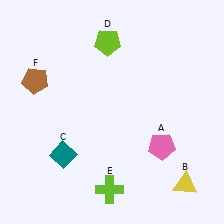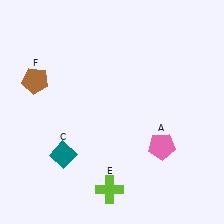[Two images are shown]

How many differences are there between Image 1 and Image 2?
There are 2 differences between the two images.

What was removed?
The lime pentagon (D), the yellow triangle (B) were removed in Image 2.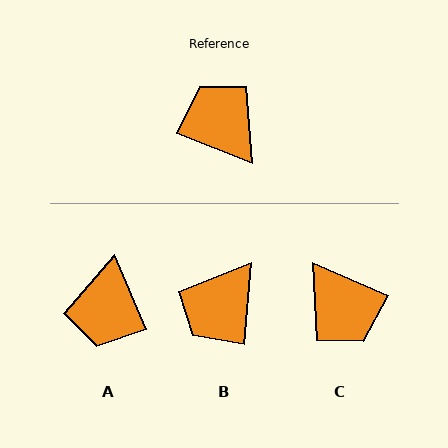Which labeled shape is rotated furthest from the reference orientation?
C, about 178 degrees away.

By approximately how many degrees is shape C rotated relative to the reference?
Approximately 178 degrees counter-clockwise.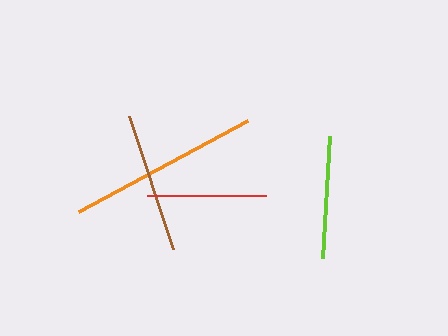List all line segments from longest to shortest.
From longest to shortest: orange, brown, lime, red.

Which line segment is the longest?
The orange line is the longest at approximately 191 pixels.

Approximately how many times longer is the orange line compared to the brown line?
The orange line is approximately 1.4 times the length of the brown line.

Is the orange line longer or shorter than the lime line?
The orange line is longer than the lime line.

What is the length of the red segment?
The red segment is approximately 119 pixels long.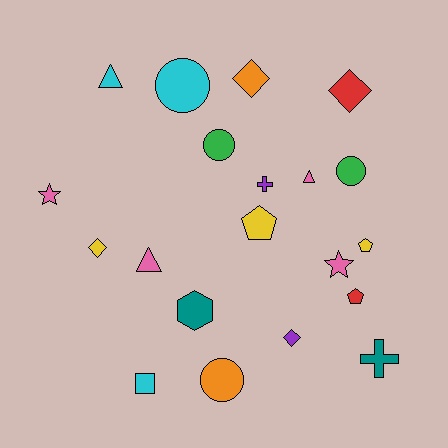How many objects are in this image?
There are 20 objects.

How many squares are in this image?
There is 1 square.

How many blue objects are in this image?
There are no blue objects.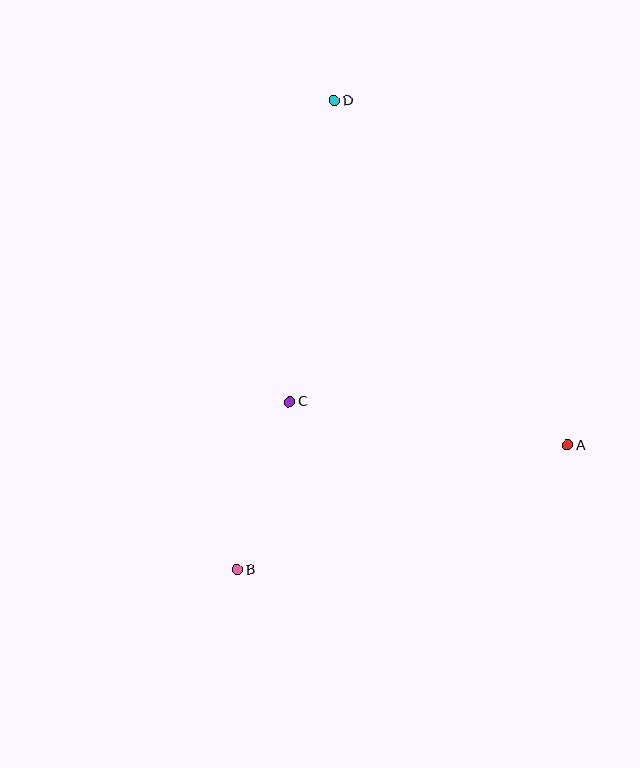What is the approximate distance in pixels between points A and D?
The distance between A and D is approximately 416 pixels.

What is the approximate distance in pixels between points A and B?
The distance between A and B is approximately 354 pixels.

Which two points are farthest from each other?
Points B and D are farthest from each other.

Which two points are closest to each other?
Points B and C are closest to each other.